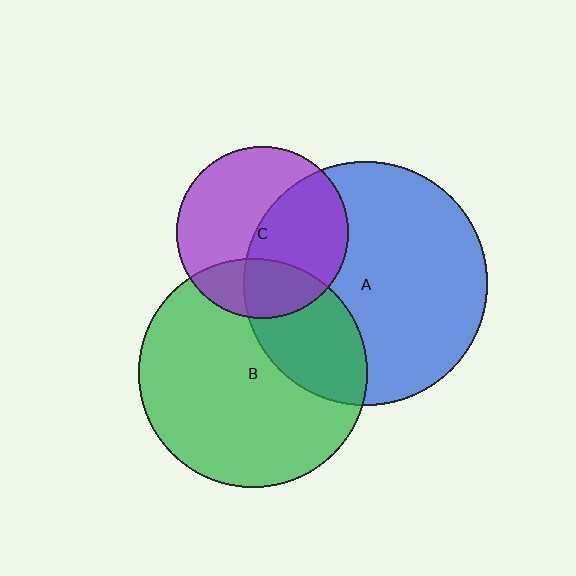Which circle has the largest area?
Circle A (blue).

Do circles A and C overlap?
Yes.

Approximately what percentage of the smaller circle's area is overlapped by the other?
Approximately 45%.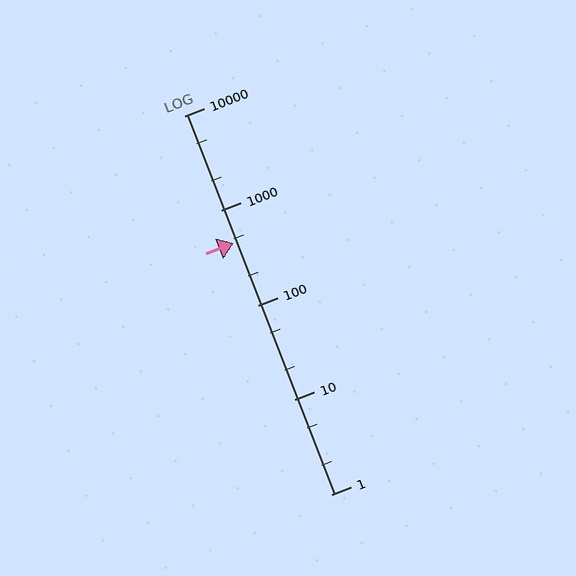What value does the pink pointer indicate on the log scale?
The pointer indicates approximately 450.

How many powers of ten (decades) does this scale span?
The scale spans 4 decades, from 1 to 10000.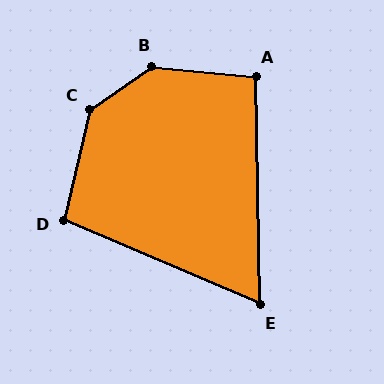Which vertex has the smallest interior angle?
E, at approximately 66 degrees.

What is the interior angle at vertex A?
Approximately 97 degrees (obtuse).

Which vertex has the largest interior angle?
B, at approximately 140 degrees.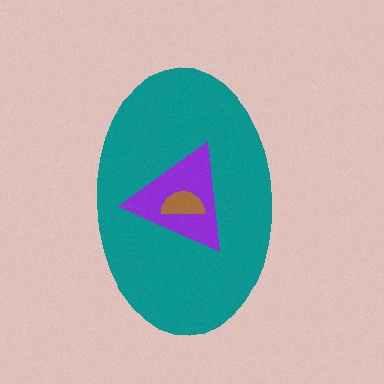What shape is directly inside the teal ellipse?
The purple triangle.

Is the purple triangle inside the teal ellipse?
Yes.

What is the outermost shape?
The teal ellipse.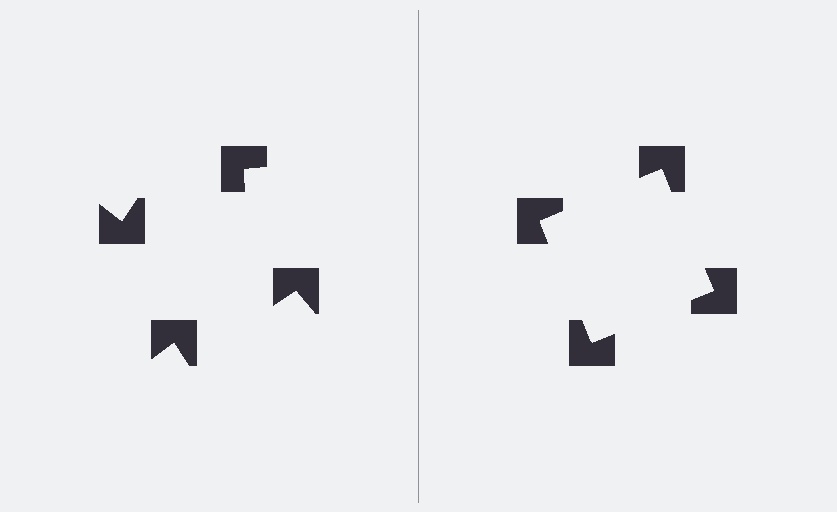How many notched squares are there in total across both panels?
8 — 4 on each side.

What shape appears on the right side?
An illusory square.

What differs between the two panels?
The notched squares are positioned identically on both sides; only the wedge orientations differ. On the right they align to a square; on the left they are misaligned.